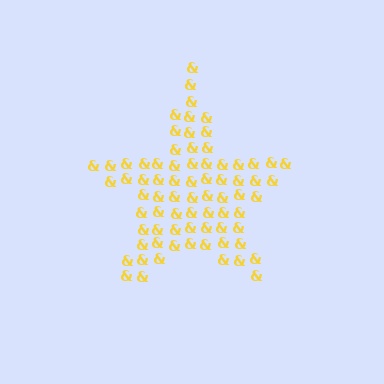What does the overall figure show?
The overall figure shows a star.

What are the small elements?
The small elements are ampersands.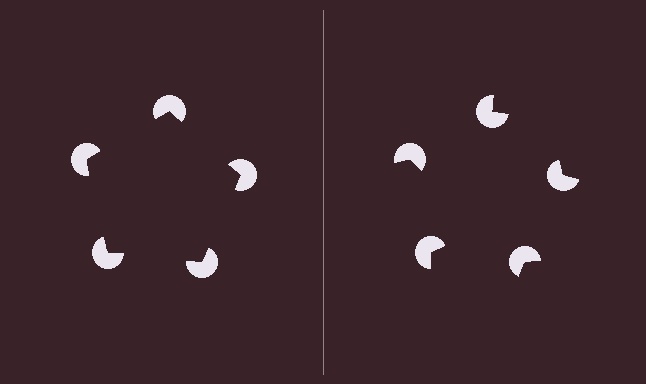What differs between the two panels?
The pac-man discs are positioned identically on both sides; only the wedge orientations differ. On the left they align to a pentagon; on the right they are misaligned.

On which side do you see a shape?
An illusory pentagon appears on the left side. On the right side the wedge cuts are rotated, so no coherent shape forms.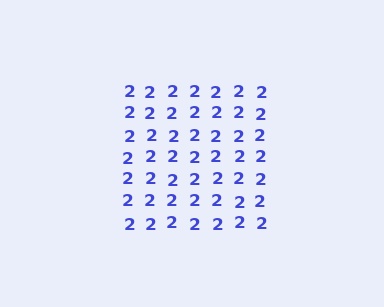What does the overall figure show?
The overall figure shows a square.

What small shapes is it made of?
It is made of small digit 2's.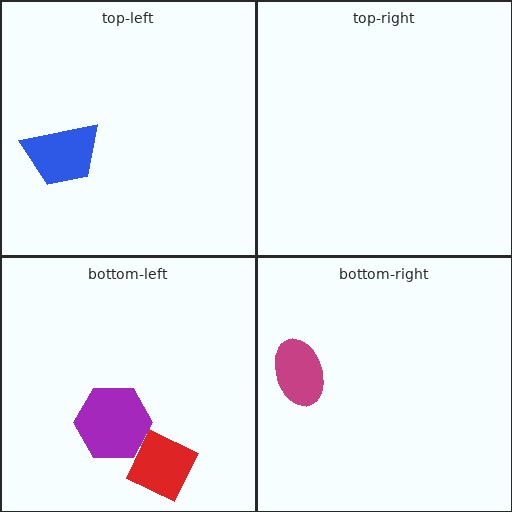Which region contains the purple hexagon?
The bottom-left region.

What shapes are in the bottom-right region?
The magenta ellipse.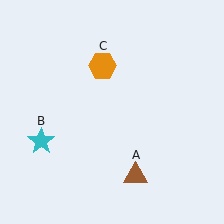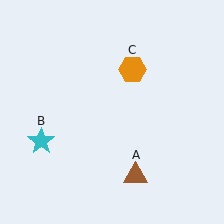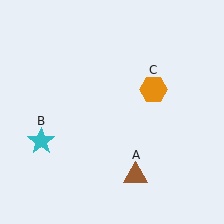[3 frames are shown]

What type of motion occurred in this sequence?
The orange hexagon (object C) rotated clockwise around the center of the scene.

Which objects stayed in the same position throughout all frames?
Brown triangle (object A) and cyan star (object B) remained stationary.